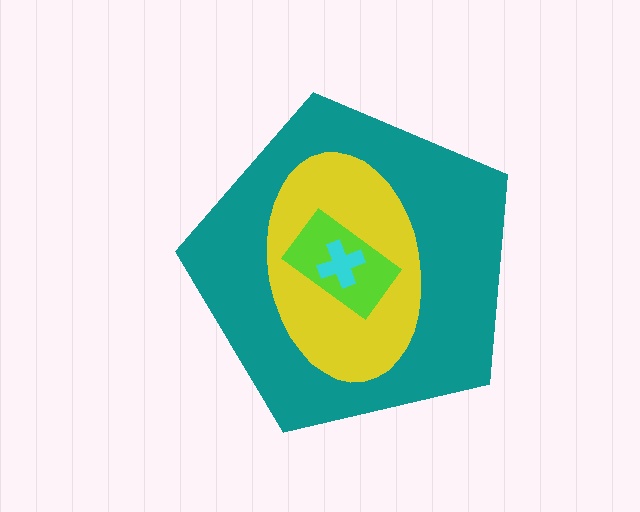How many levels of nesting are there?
4.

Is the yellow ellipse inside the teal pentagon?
Yes.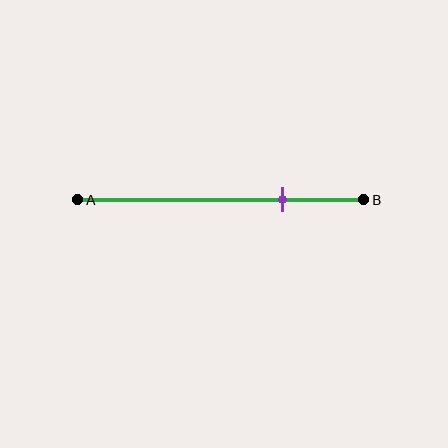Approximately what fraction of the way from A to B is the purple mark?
The purple mark is approximately 70% of the way from A to B.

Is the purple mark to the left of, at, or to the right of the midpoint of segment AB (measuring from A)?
The purple mark is to the right of the midpoint of segment AB.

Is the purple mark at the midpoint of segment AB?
No, the mark is at about 70% from A, not at the 50% midpoint.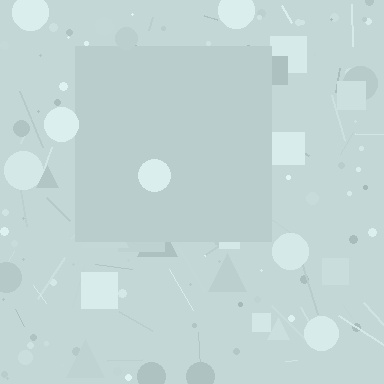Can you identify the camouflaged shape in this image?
The camouflaged shape is a square.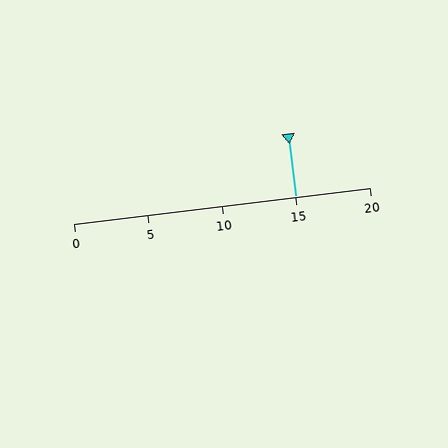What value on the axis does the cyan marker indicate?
The marker indicates approximately 15.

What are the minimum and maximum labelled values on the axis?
The axis runs from 0 to 20.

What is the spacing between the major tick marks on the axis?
The major ticks are spaced 5 apart.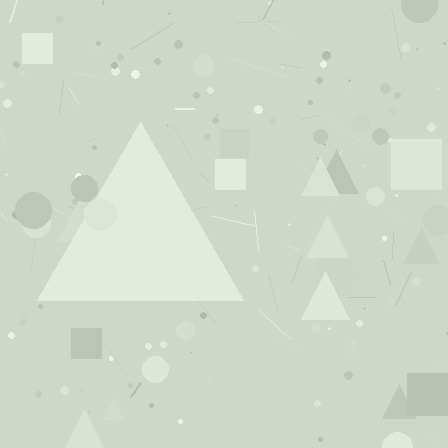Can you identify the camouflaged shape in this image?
The camouflaged shape is a triangle.